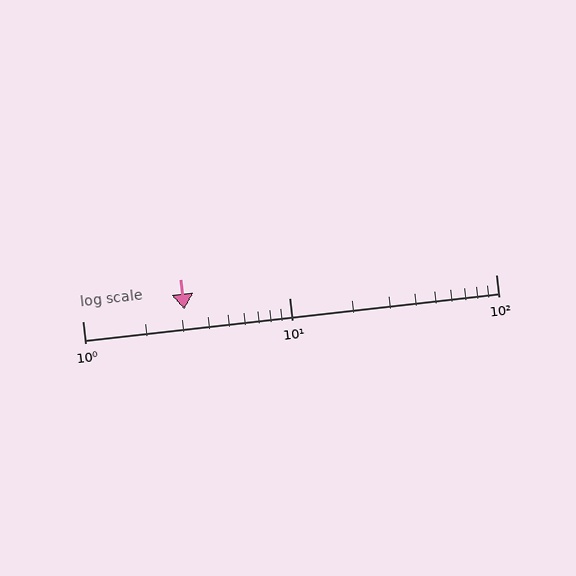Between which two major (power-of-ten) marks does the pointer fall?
The pointer is between 1 and 10.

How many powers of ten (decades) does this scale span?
The scale spans 2 decades, from 1 to 100.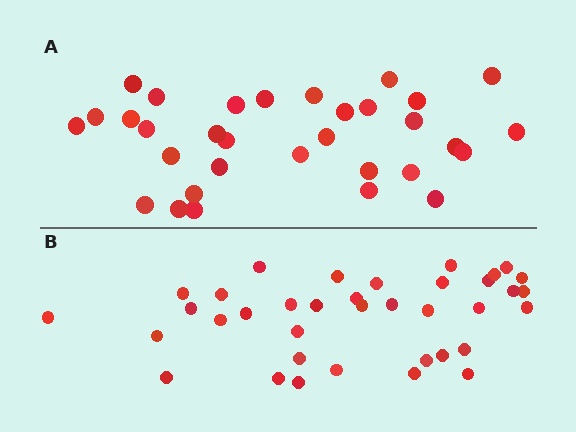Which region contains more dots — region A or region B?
Region B (the bottom region) has more dots.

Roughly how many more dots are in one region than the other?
Region B has about 5 more dots than region A.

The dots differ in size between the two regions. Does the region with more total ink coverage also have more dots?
No. Region A has more total ink coverage because its dots are larger, but region B actually contains more individual dots. Total area can be misleading — the number of items is what matters here.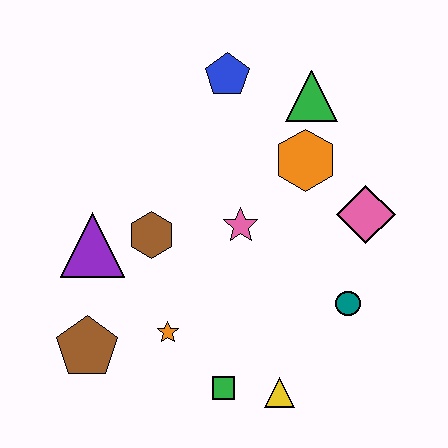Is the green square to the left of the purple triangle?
No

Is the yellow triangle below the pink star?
Yes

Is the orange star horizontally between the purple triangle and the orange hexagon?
Yes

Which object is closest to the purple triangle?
The brown hexagon is closest to the purple triangle.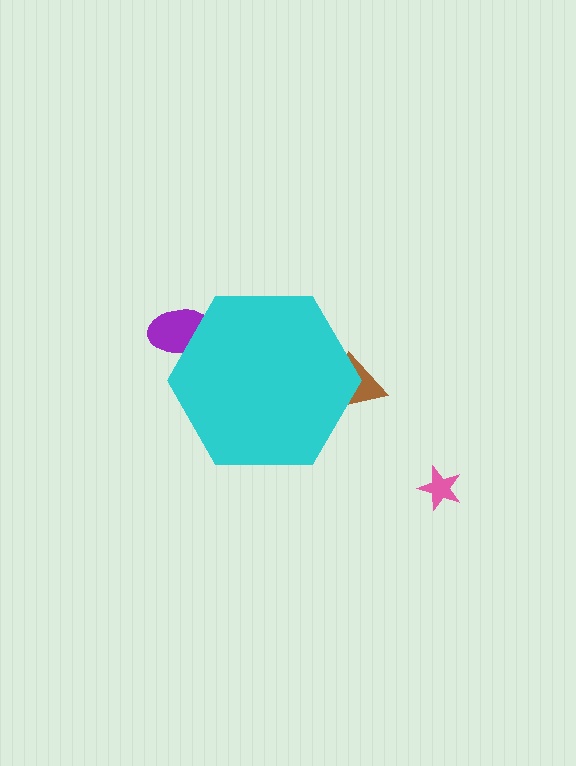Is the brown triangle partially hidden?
Yes, the brown triangle is partially hidden behind the cyan hexagon.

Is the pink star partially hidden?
No, the pink star is fully visible.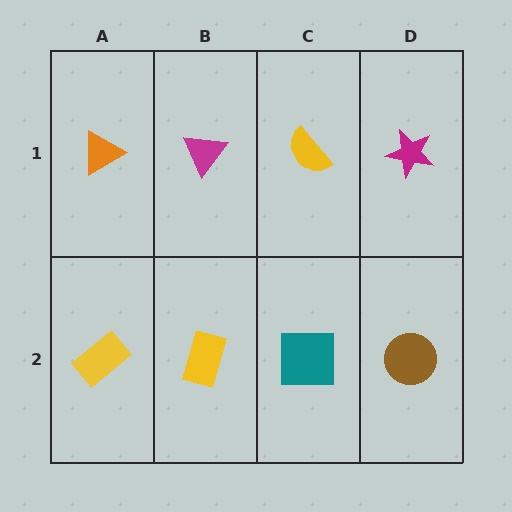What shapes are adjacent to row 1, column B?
A yellow rectangle (row 2, column B), an orange triangle (row 1, column A), a yellow semicircle (row 1, column C).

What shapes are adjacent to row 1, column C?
A teal square (row 2, column C), a magenta triangle (row 1, column B), a magenta star (row 1, column D).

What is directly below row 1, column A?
A yellow rectangle.